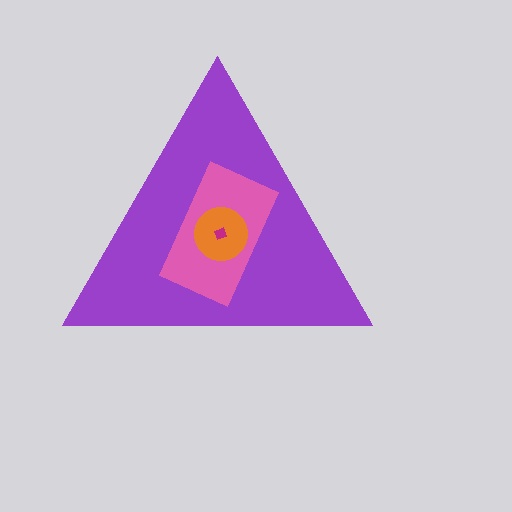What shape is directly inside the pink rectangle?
The orange circle.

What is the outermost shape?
The purple triangle.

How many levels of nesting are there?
4.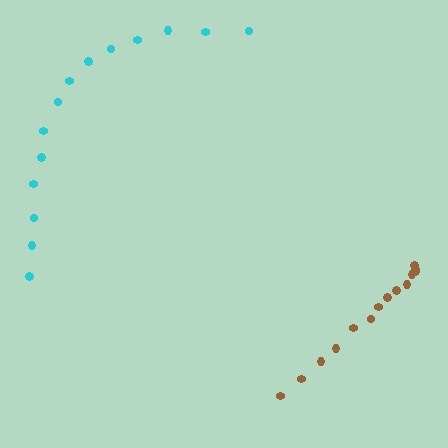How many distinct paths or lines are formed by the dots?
There are 2 distinct paths.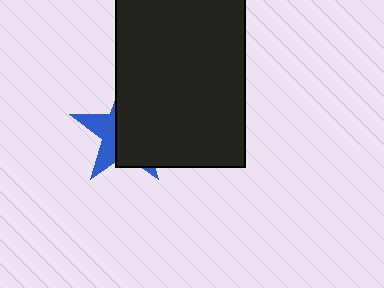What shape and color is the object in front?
The object in front is a black rectangle.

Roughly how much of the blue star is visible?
A small part of it is visible (roughly 36%).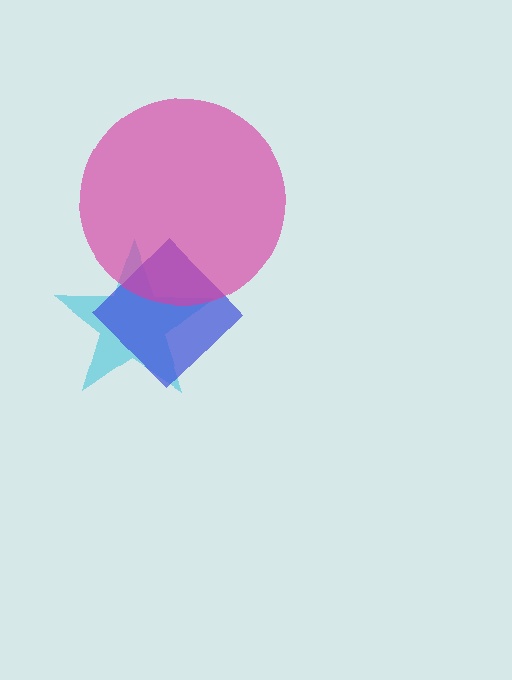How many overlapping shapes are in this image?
There are 3 overlapping shapes in the image.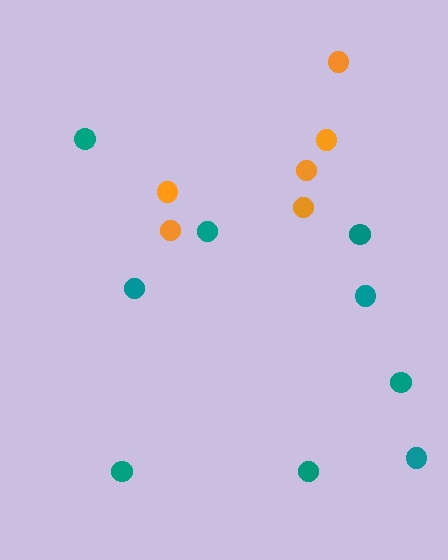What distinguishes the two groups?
There are 2 groups: one group of orange circles (6) and one group of teal circles (9).